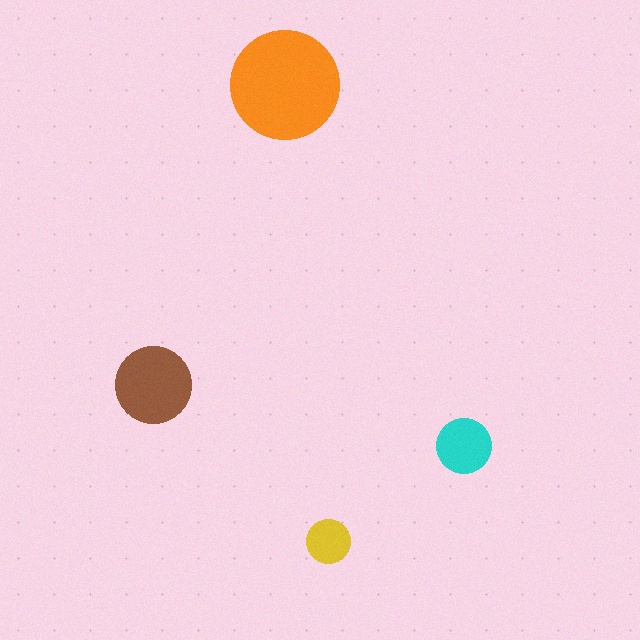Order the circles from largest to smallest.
the orange one, the brown one, the cyan one, the yellow one.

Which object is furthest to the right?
The cyan circle is rightmost.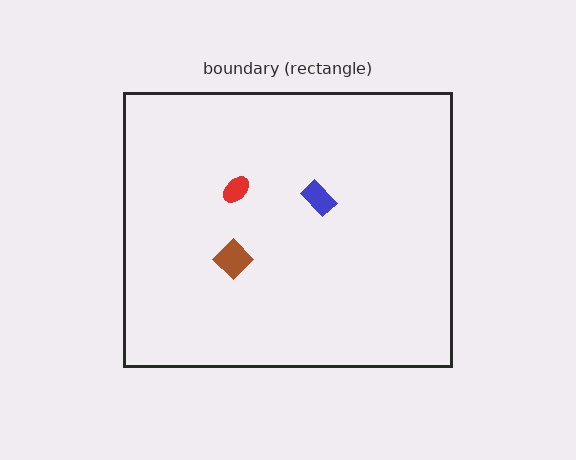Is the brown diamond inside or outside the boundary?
Inside.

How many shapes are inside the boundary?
3 inside, 0 outside.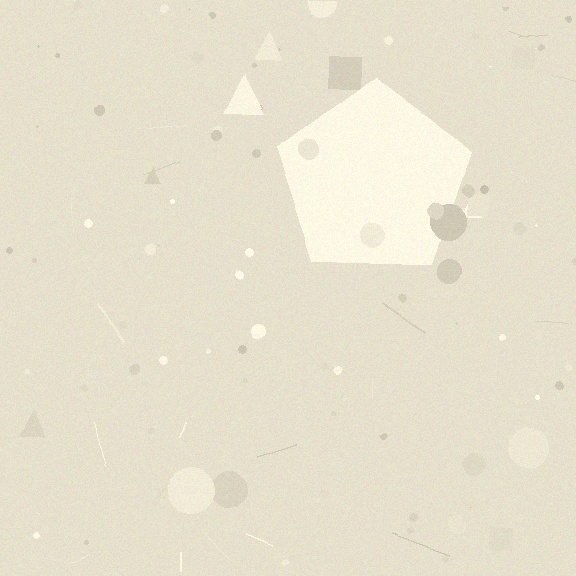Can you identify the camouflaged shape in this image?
The camouflaged shape is a pentagon.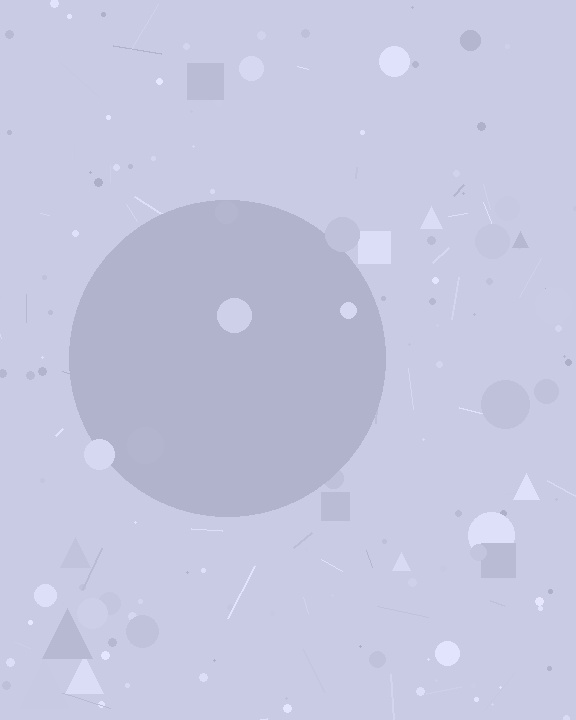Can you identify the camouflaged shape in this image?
The camouflaged shape is a circle.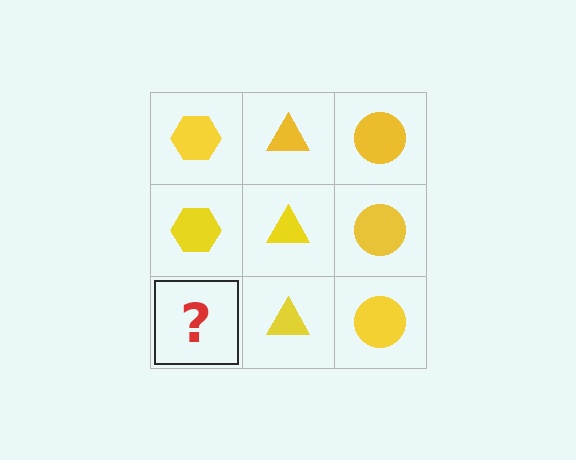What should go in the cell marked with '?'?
The missing cell should contain a yellow hexagon.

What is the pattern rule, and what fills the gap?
The rule is that each column has a consistent shape. The gap should be filled with a yellow hexagon.